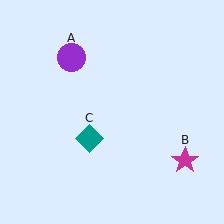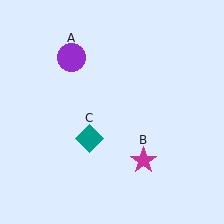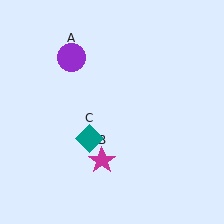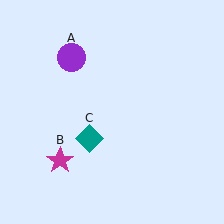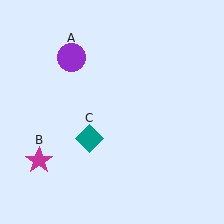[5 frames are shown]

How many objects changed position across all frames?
1 object changed position: magenta star (object B).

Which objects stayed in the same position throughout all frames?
Purple circle (object A) and teal diamond (object C) remained stationary.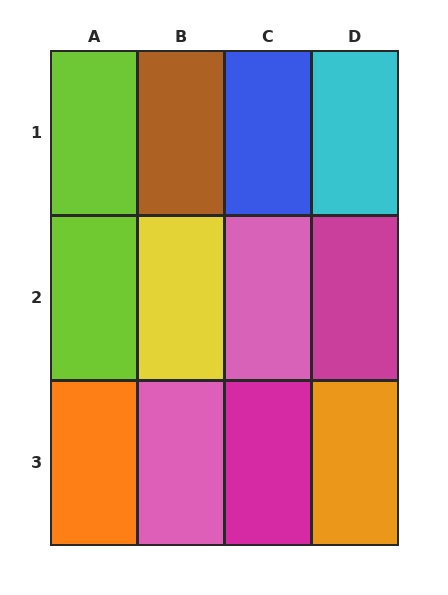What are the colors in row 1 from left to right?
Lime, brown, blue, cyan.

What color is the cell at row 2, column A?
Lime.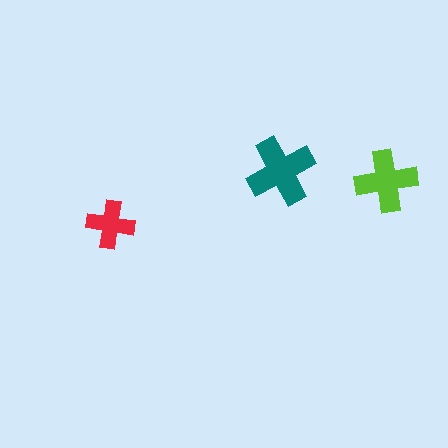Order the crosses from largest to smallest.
the teal one, the lime one, the red one.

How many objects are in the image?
There are 3 objects in the image.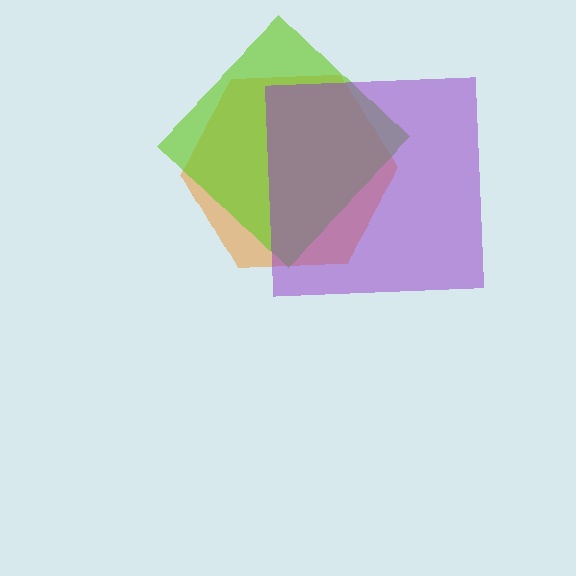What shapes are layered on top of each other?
The layered shapes are: an orange hexagon, a lime diamond, a purple square.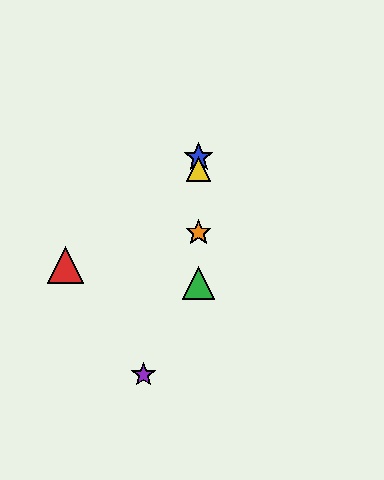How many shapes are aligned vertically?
4 shapes (the blue star, the green triangle, the yellow triangle, the orange star) are aligned vertically.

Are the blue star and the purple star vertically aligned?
No, the blue star is at x≈199 and the purple star is at x≈144.